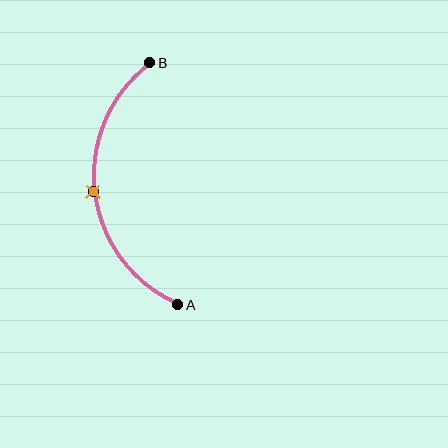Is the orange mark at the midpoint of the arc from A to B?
Yes. The orange mark lies on the arc at equal arc-length from both A and B — it is the arc midpoint.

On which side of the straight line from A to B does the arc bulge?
The arc bulges to the left of the straight line connecting A and B.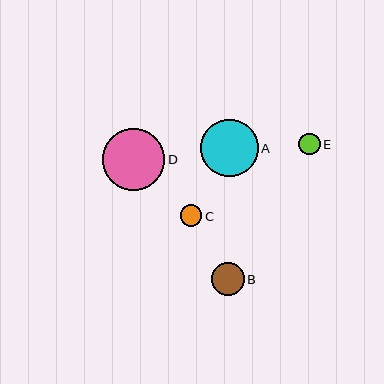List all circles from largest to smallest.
From largest to smallest: D, A, B, E, C.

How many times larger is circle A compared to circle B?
Circle A is approximately 1.8 times the size of circle B.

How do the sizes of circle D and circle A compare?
Circle D and circle A are approximately the same size.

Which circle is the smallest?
Circle C is the smallest with a size of approximately 21 pixels.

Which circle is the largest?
Circle D is the largest with a size of approximately 62 pixels.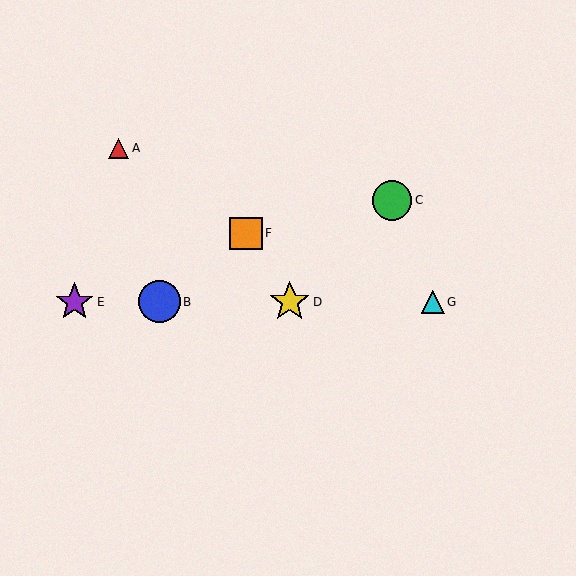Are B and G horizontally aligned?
Yes, both are at y≈302.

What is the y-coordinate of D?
Object D is at y≈302.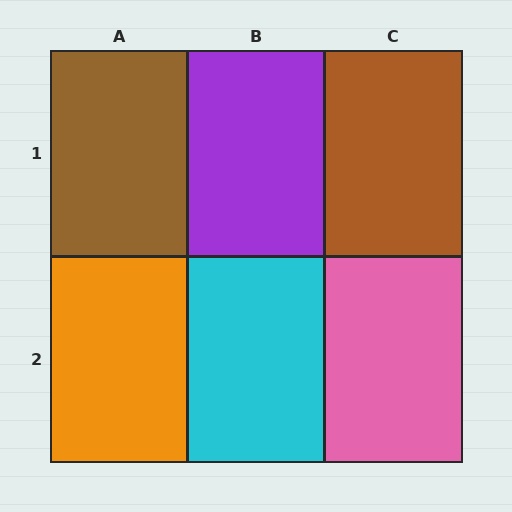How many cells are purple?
1 cell is purple.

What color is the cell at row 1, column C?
Brown.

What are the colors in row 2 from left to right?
Orange, cyan, pink.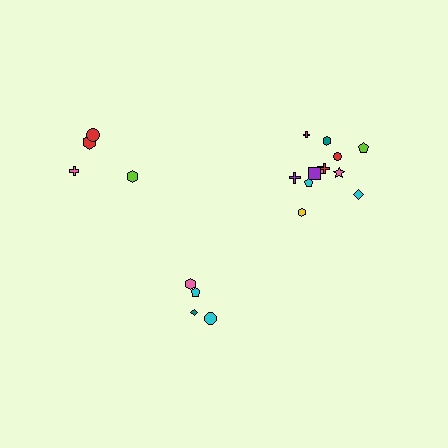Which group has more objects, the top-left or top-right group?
The top-right group.